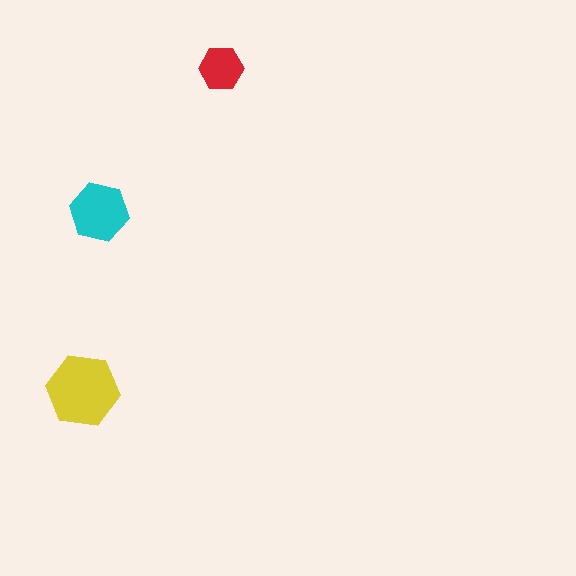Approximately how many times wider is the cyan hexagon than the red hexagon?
About 1.5 times wider.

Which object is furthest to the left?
The yellow hexagon is leftmost.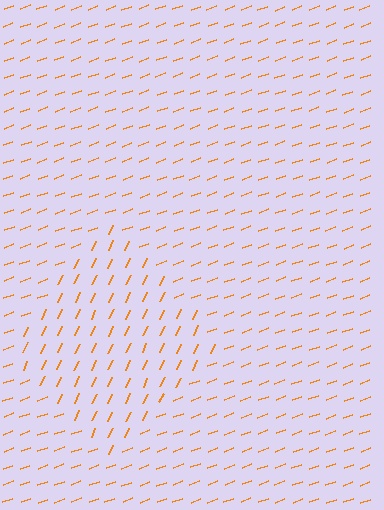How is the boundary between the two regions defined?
The boundary is defined purely by a change in line orientation (approximately 45 degrees difference). All lines are the same color and thickness.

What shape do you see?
I see a diamond.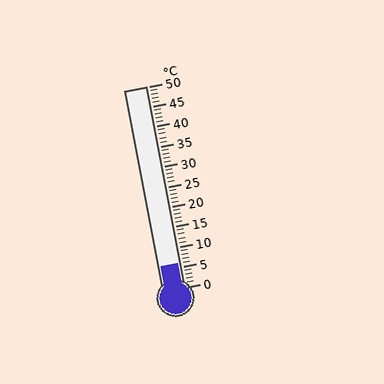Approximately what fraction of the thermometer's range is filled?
The thermometer is filled to approximately 10% of its range.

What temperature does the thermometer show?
The thermometer shows approximately 6°C.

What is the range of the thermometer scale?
The thermometer scale ranges from 0°C to 50°C.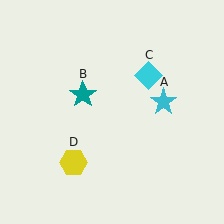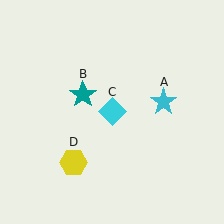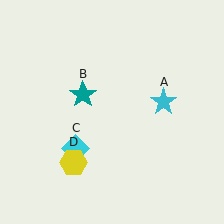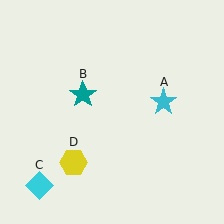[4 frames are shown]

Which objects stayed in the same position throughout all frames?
Cyan star (object A) and teal star (object B) and yellow hexagon (object D) remained stationary.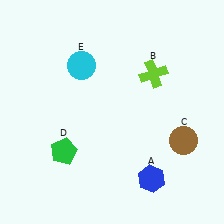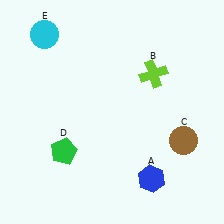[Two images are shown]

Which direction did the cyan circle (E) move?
The cyan circle (E) moved left.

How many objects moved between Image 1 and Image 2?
1 object moved between the two images.